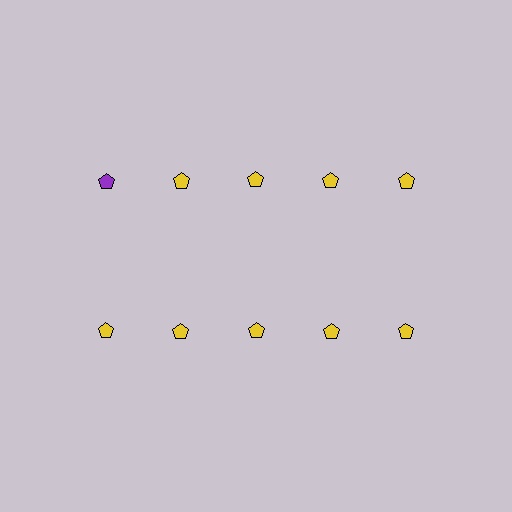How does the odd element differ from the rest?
It has a different color: purple instead of yellow.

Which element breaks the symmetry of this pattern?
The purple pentagon in the top row, leftmost column breaks the symmetry. All other shapes are yellow pentagons.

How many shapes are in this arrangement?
There are 10 shapes arranged in a grid pattern.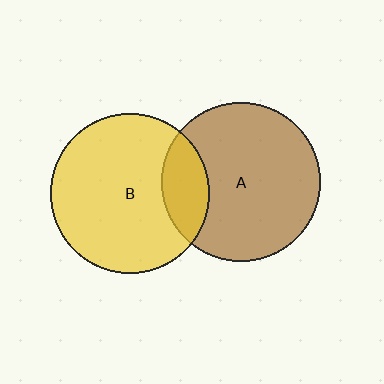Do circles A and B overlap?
Yes.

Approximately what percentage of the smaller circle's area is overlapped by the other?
Approximately 20%.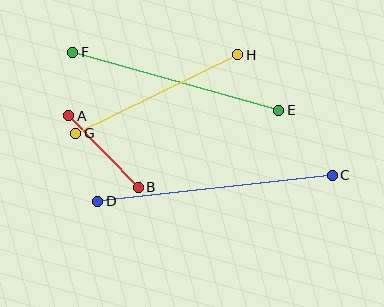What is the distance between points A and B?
The distance is approximately 100 pixels.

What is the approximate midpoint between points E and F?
The midpoint is at approximately (176, 82) pixels.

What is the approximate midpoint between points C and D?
The midpoint is at approximately (215, 188) pixels.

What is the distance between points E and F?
The distance is approximately 214 pixels.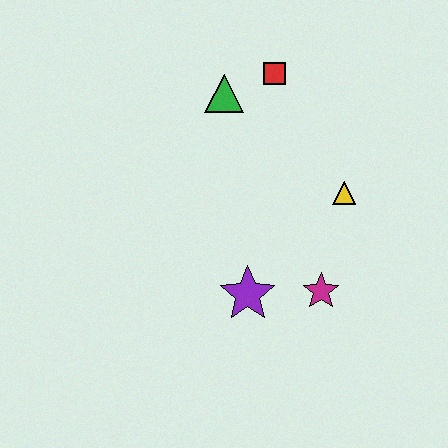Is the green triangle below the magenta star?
No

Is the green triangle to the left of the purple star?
Yes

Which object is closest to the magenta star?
The purple star is closest to the magenta star.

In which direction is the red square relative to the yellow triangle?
The red square is above the yellow triangle.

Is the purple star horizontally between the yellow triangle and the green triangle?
Yes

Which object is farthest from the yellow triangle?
The green triangle is farthest from the yellow triangle.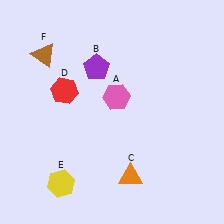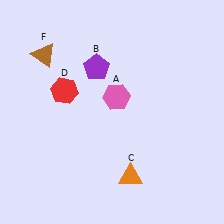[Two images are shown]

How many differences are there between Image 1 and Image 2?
There is 1 difference between the two images.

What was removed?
The yellow hexagon (E) was removed in Image 2.